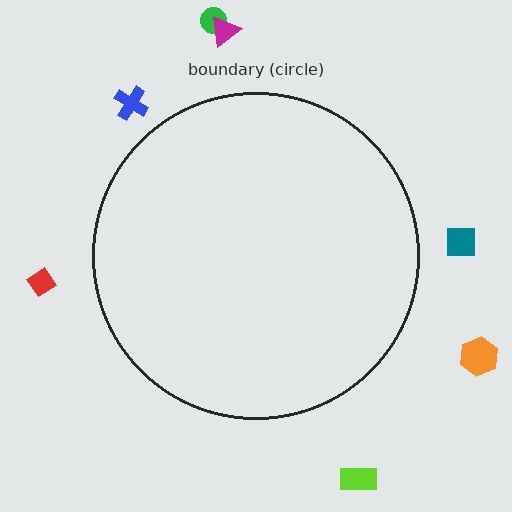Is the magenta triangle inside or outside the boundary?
Outside.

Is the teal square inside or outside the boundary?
Outside.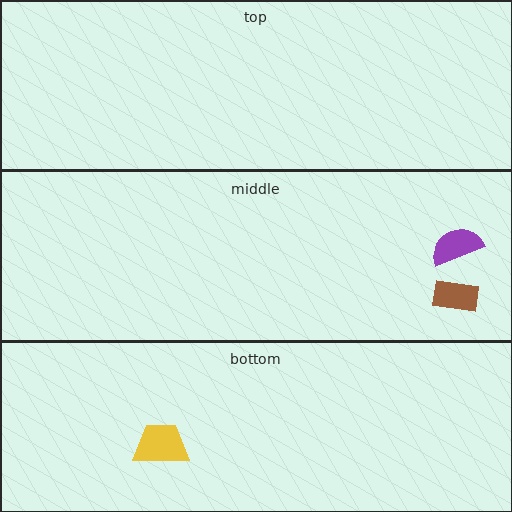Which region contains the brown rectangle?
The middle region.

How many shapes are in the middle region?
2.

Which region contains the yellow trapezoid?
The bottom region.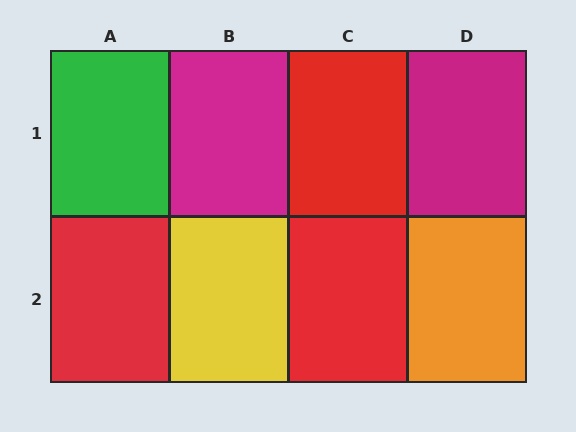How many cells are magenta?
2 cells are magenta.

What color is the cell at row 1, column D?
Magenta.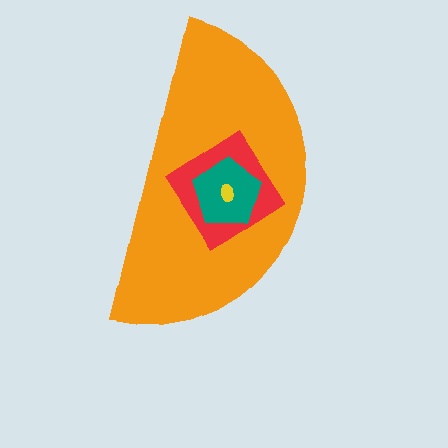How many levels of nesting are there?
4.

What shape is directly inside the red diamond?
The teal pentagon.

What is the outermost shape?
The orange semicircle.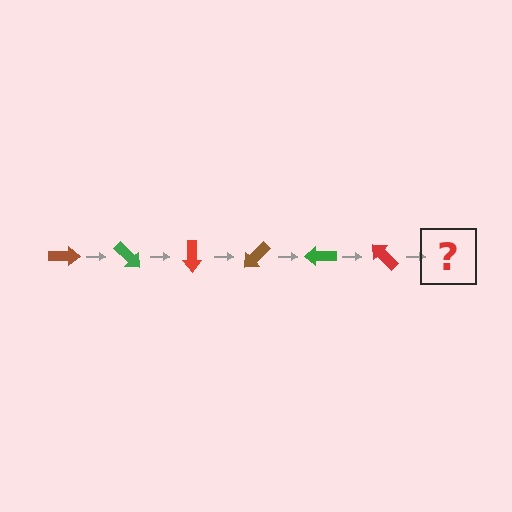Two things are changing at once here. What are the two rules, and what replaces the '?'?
The two rules are that it rotates 45 degrees each step and the color cycles through brown, green, and red. The '?' should be a brown arrow, rotated 270 degrees from the start.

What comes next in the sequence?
The next element should be a brown arrow, rotated 270 degrees from the start.